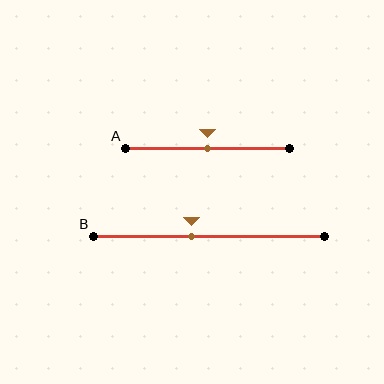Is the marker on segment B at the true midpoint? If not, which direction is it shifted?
No, the marker on segment B is shifted to the left by about 7% of the segment length.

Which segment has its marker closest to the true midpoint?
Segment A has its marker closest to the true midpoint.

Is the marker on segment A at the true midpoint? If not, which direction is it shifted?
Yes, the marker on segment A is at the true midpoint.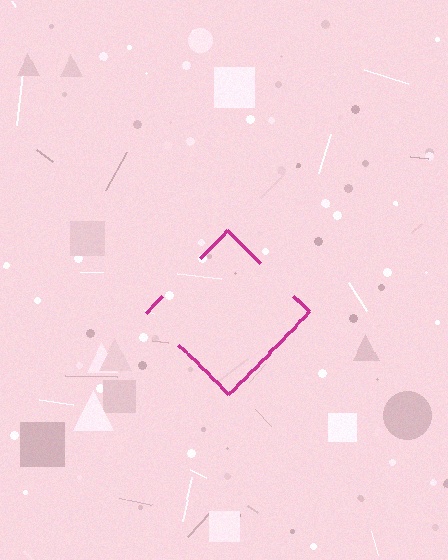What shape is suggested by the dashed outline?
The dashed outline suggests a diamond.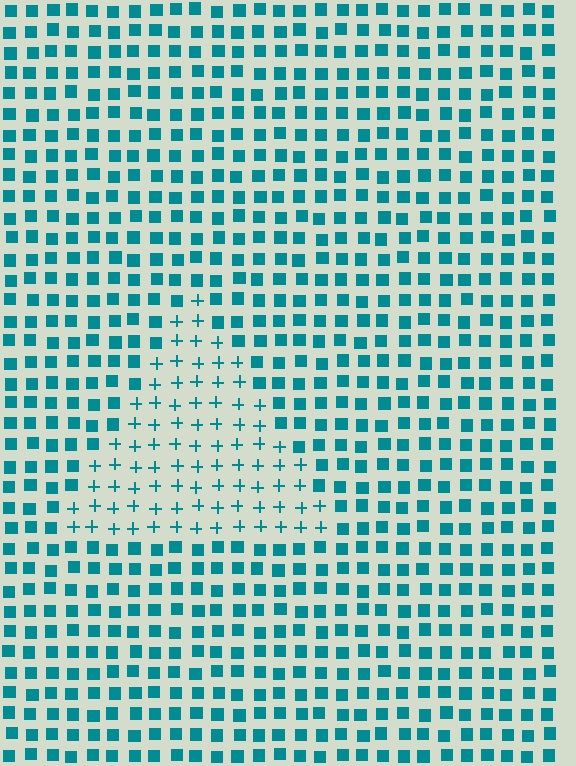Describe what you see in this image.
The image is filled with small teal elements arranged in a uniform grid. A triangle-shaped region contains plus signs, while the surrounding area contains squares. The boundary is defined purely by the change in element shape.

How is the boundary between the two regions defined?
The boundary is defined by a change in element shape: plus signs inside vs. squares outside. All elements share the same color and spacing.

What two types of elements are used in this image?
The image uses plus signs inside the triangle region and squares outside it.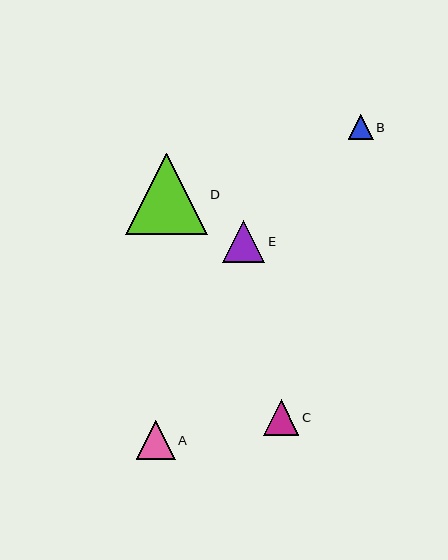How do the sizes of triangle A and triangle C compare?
Triangle A and triangle C are approximately the same size.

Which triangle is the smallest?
Triangle B is the smallest with a size of approximately 25 pixels.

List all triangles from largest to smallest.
From largest to smallest: D, E, A, C, B.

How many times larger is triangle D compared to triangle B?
Triangle D is approximately 3.3 times the size of triangle B.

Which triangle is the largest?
Triangle D is the largest with a size of approximately 82 pixels.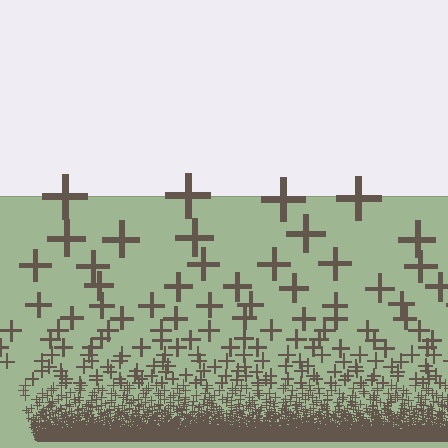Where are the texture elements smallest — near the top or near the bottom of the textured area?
Near the bottom.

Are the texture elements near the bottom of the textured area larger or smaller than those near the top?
Smaller. The gradient is inverted — elements near the bottom are smaller and denser.